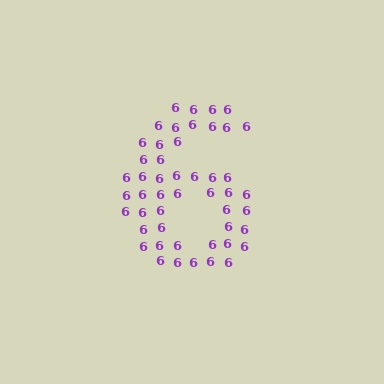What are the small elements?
The small elements are digit 6's.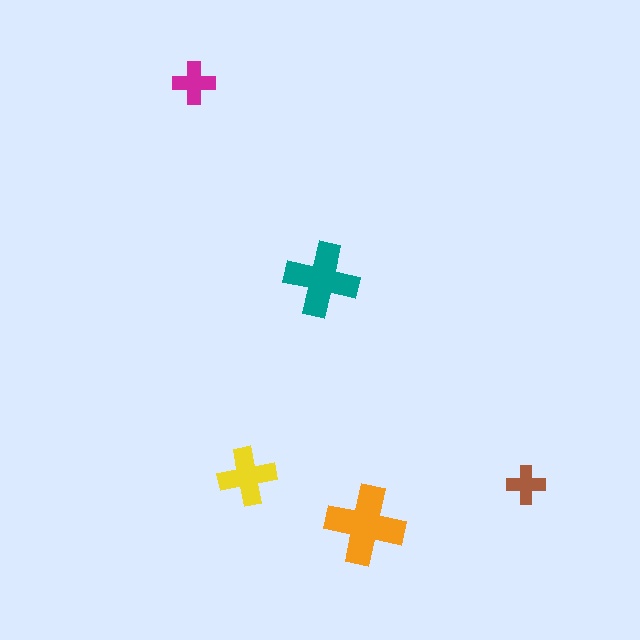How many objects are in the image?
There are 5 objects in the image.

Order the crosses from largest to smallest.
the orange one, the teal one, the yellow one, the magenta one, the brown one.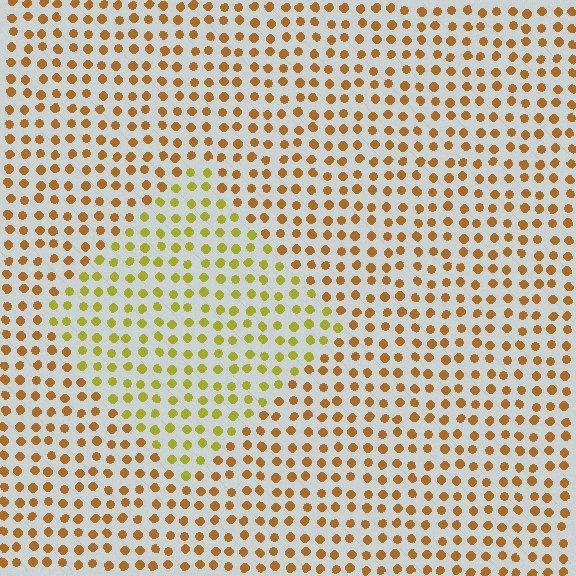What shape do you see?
I see a diamond.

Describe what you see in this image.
The image is filled with small brown elements in a uniform arrangement. A diamond-shaped region is visible where the elements are tinted to a slightly different hue, forming a subtle color boundary.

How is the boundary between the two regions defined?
The boundary is defined purely by a slight shift in hue (about 33 degrees). Spacing, size, and orientation are identical on both sides.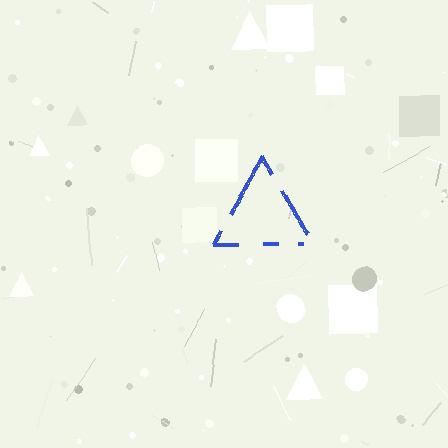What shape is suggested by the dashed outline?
The dashed outline suggests a triangle.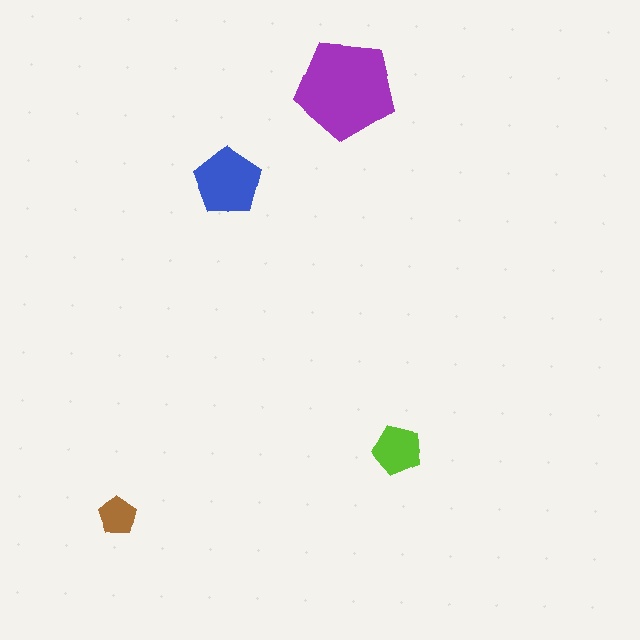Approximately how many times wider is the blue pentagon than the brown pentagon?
About 2 times wider.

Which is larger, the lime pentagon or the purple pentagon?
The purple one.